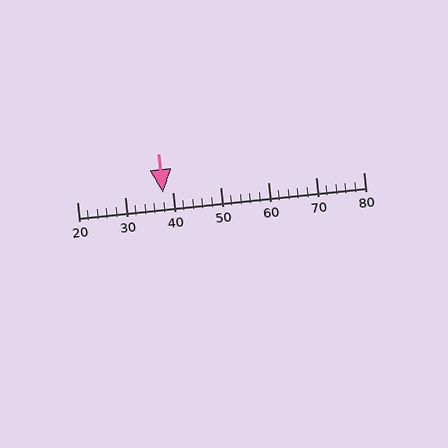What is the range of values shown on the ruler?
The ruler shows values from 20 to 80.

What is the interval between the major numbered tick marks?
The major tick marks are spaced 10 units apart.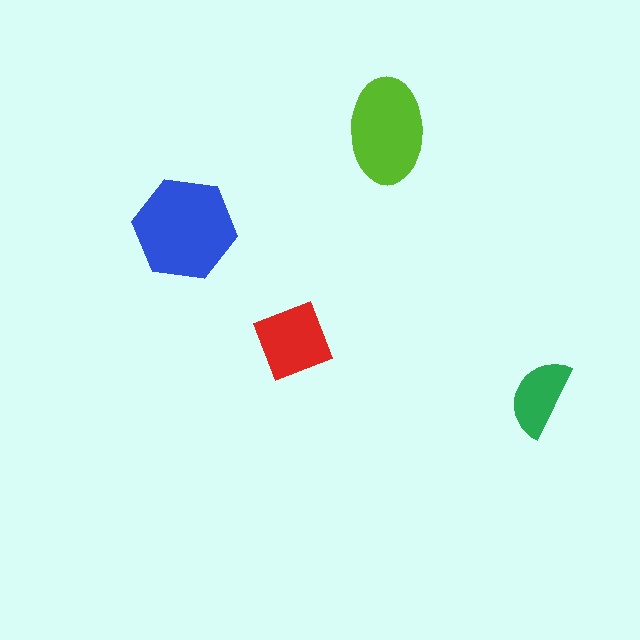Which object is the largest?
The blue hexagon.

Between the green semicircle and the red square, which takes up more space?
The red square.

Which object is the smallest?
The green semicircle.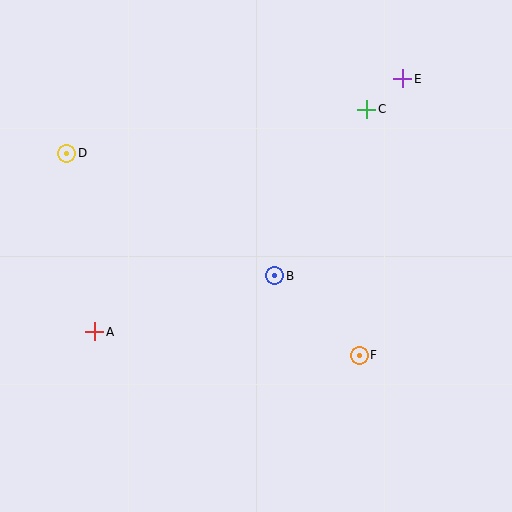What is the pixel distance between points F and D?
The distance between F and D is 355 pixels.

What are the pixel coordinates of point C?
Point C is at (367, 109).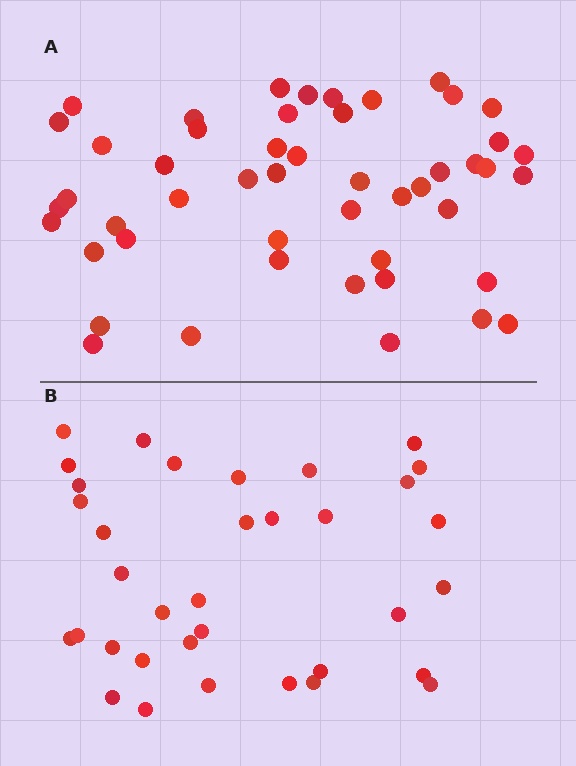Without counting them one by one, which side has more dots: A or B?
Region A (the top region) has more dots.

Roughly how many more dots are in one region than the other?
Region A has approximately 15 more dots than region B.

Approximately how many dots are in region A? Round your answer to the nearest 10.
About 50 dots. (The exact count is 49, which rounds to 50.)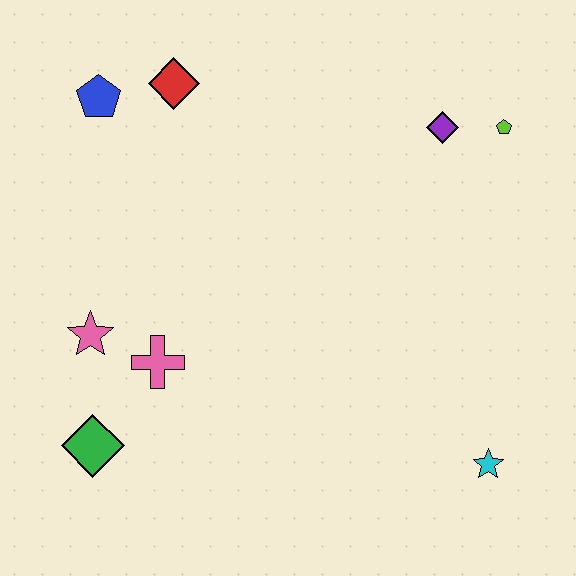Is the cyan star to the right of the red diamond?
Yes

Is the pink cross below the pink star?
Yes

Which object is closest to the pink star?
The pink cross is closest to the pink star.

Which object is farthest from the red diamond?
The cyan star is farthest from the red diamond.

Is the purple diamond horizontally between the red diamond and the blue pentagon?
No